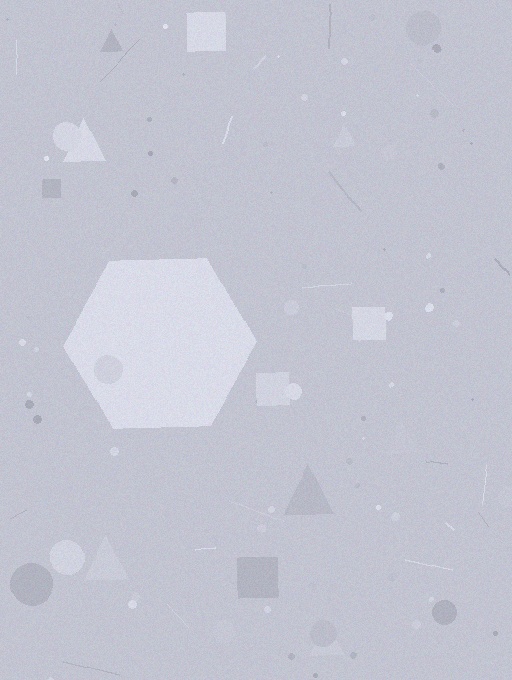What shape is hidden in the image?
A hexagon is hidden in the image.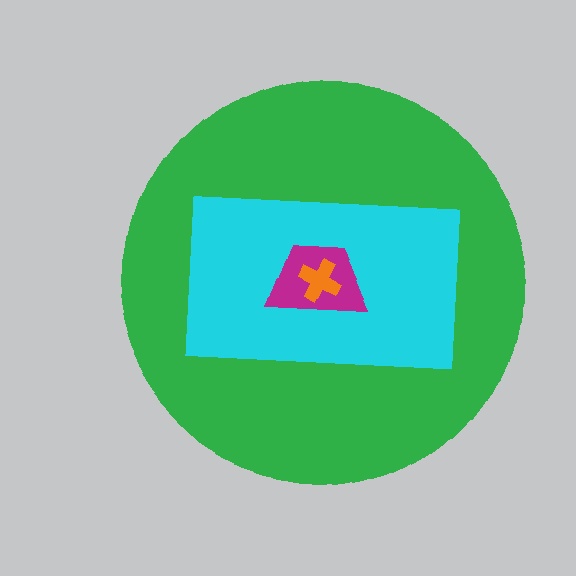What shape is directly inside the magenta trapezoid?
The orange cross.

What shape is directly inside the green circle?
The cyan rectangle.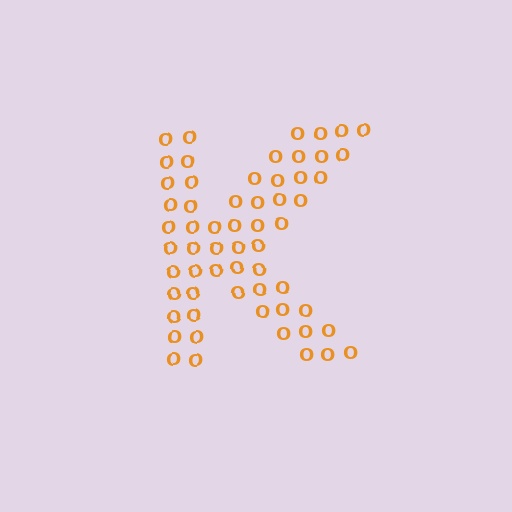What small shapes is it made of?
It is made of small letter O's.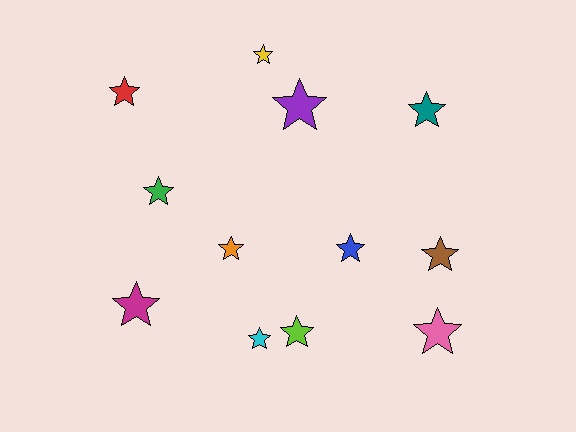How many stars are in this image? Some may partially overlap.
There are 12 stars.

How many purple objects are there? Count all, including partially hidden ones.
There is 1 purple object.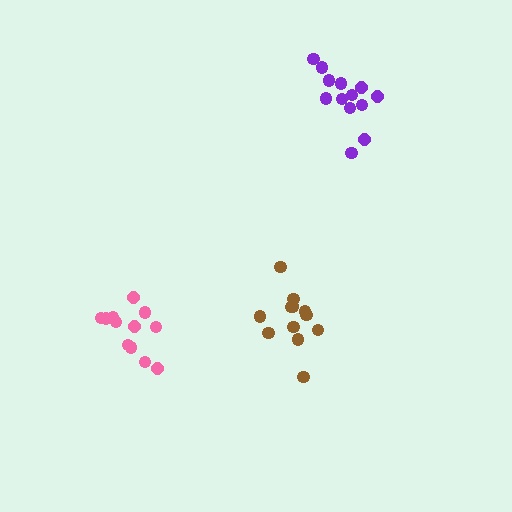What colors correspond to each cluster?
The clusters are colored: purple, brown, pink.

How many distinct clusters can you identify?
There are 3 distinct clusters.